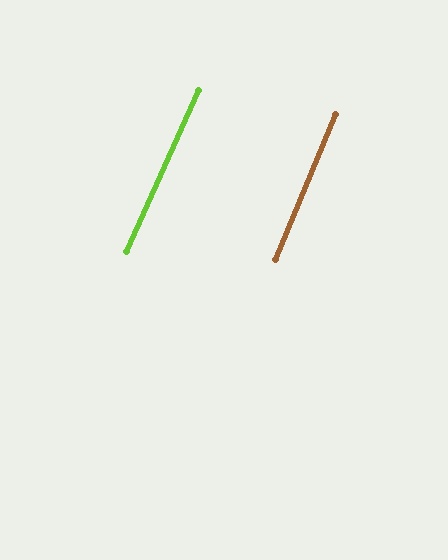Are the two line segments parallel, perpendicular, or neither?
Parallel — their directions differ by only 1.7°.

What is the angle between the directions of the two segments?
Approximately 2 degrees.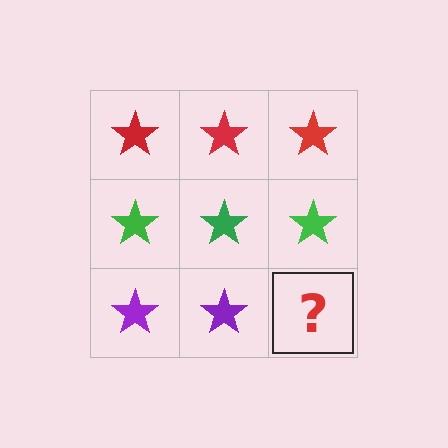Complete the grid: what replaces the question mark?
The question mark should be replaced with a purple star.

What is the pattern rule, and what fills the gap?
The rule is that each row has a consistent color. The gap should be filled with a purple star.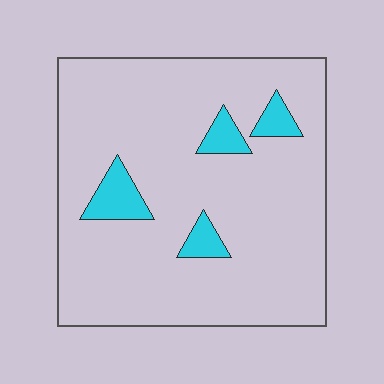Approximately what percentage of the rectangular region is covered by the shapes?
Approximately 10%.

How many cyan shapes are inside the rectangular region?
4.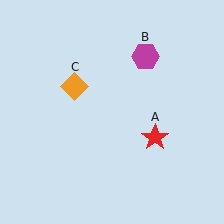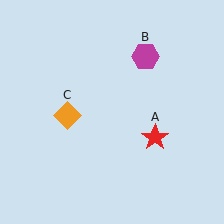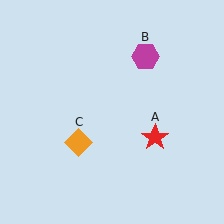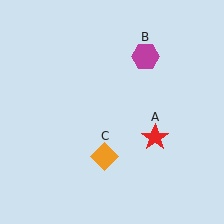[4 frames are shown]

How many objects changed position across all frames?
1 object changed position: orange diamond (object C).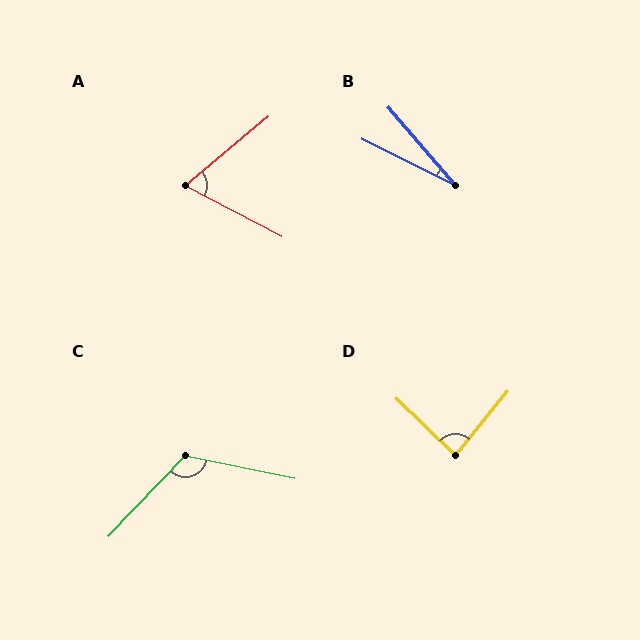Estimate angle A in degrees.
Approximately 67 degrees.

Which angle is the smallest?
B, at approximately 23 degrees.